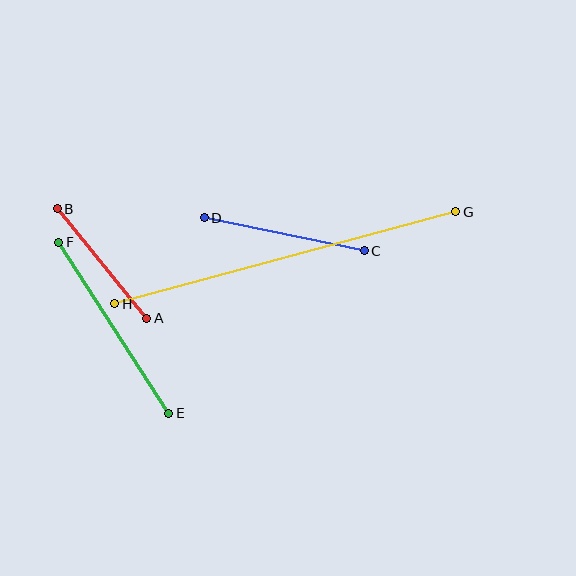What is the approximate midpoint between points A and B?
The midpoint is at approximately (102, 264) pixels.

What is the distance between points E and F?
The distance is approximately 203 pixels.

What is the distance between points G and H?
The distance is approximately 353 pixels.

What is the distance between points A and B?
The distance is approximately 141 pixels.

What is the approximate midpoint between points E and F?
The midpoint is at approximately (114, 328) pixels.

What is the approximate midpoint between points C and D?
The midpoint is at approximately (284, 234) pixels.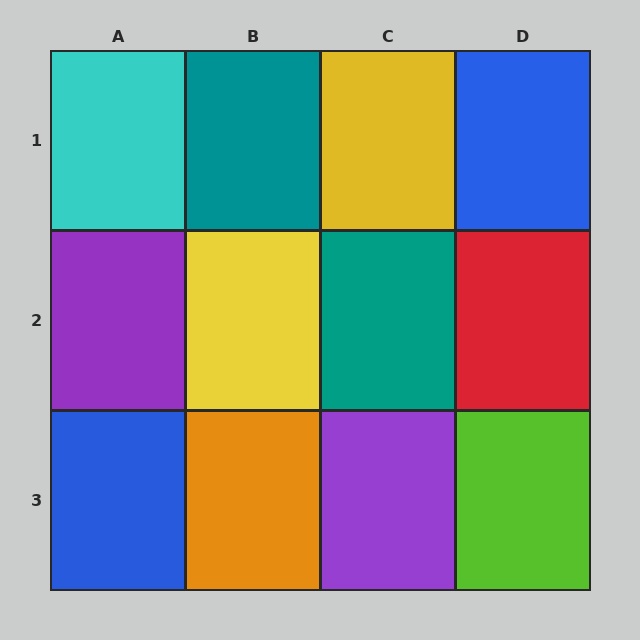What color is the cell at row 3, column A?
Blue.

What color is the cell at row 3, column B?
Orange.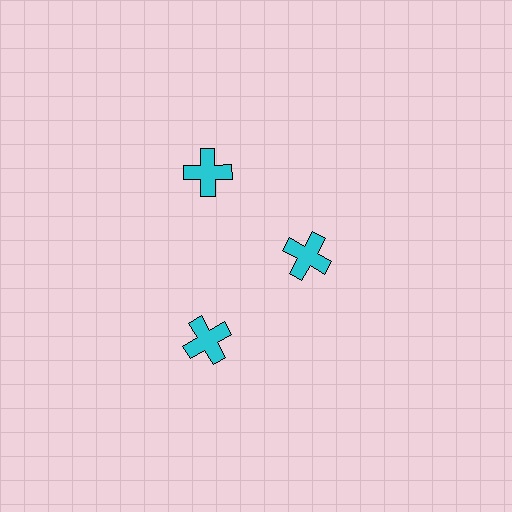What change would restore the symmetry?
The symmetry would be restored by moving it outward, back onto the ring so that all 3 crosses sit at equal angles and equal distance from the center.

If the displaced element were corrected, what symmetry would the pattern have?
It would have 3-fold rotational symmetry — the pattern would map onto itself every 120 degrees.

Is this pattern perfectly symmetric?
No. The 3 cyan crosses are arranged in a ring, but one element near the 3 o'clock position is pulled inward toward the center, breaking the 3-fold rotational symmetry.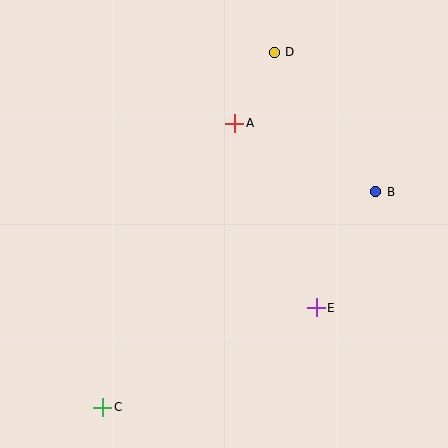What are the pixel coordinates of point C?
Point C is at (103, 407).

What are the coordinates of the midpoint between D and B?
The midpoint between D and B is at (325, 122).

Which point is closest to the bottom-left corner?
Point C is closest to the bottom-left corner.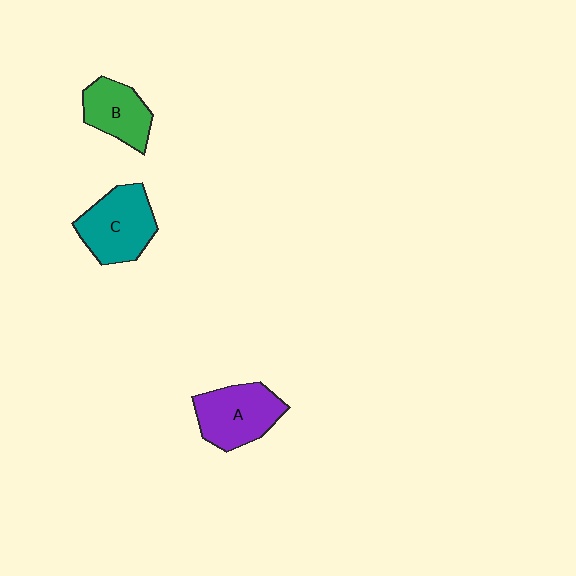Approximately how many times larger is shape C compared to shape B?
Approximately 1.3 times.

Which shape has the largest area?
Shape C (teal).